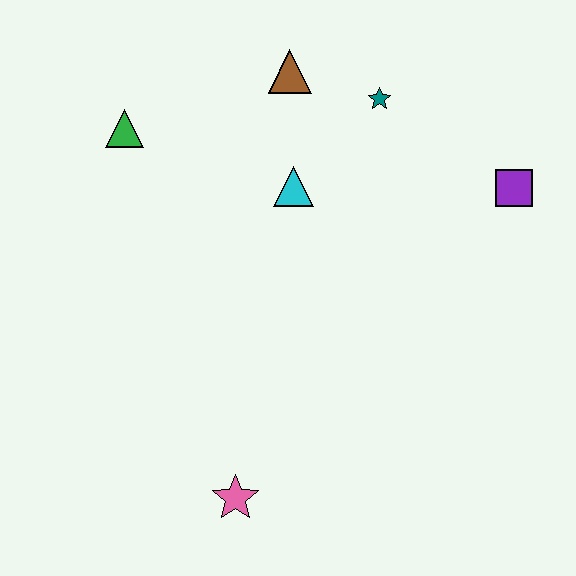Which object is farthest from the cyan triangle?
The pink star is farthest from the cyan triangle.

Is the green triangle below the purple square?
No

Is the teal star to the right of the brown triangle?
Yes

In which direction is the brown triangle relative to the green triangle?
The brown triangle is to the right of the green triangle.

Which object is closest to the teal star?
The brown triangle is closest to the teal star.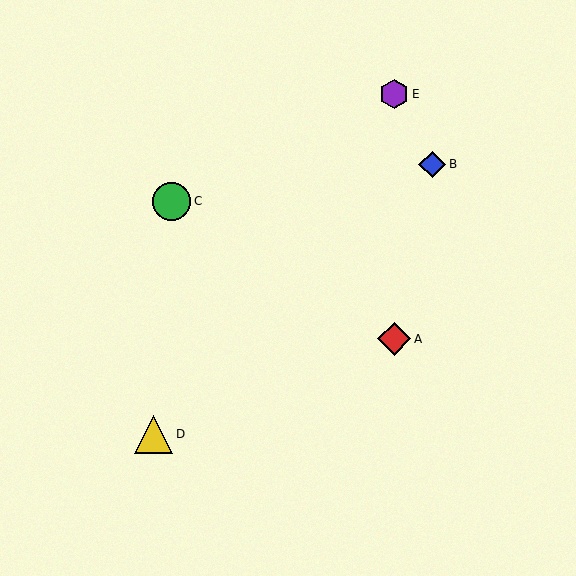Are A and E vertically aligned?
Yes, both are at x≈394.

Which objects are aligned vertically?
Objects A, E are aligned vertically.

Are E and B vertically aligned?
No, E is at x≈394 and B is at x≈432.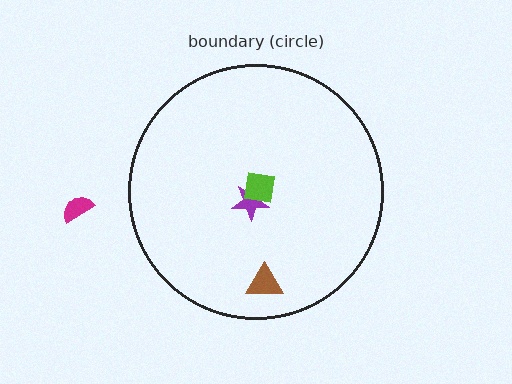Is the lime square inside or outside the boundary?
Inside.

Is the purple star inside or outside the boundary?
Inside.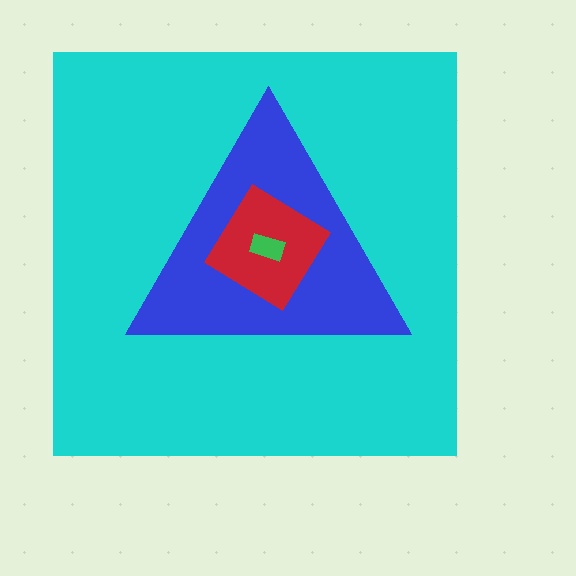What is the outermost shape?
The cyan square.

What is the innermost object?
The green rectangle.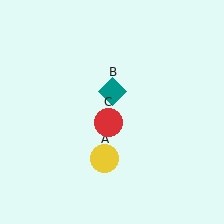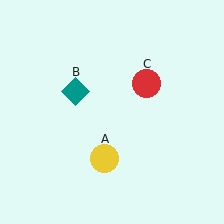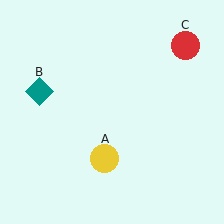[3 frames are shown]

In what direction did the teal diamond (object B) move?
The teal diamond (object B) moved left.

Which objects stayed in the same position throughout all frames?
Yellow circle (object A) remained stationary.